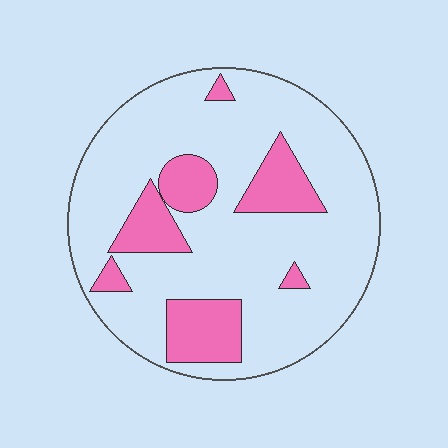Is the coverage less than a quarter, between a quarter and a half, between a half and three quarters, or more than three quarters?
Less than a quarter.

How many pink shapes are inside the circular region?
7.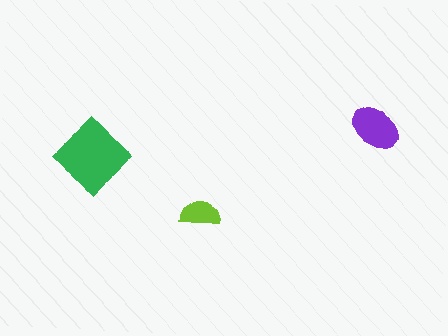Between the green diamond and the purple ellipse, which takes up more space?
The green diamond.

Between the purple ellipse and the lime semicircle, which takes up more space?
The purple ellipse.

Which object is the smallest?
The lime semicircle.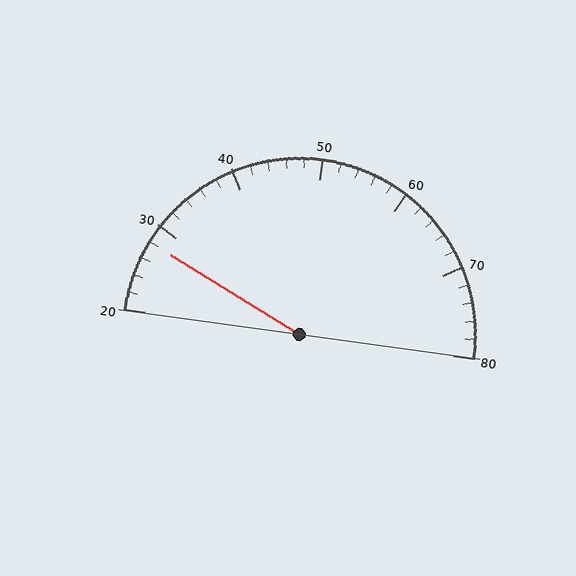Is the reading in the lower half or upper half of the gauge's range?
The reading is in the lower half of the range (20 to 80).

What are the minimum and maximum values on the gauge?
The gauge ranges from 20 to 80.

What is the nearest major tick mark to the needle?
The nearest major tick mark is 30.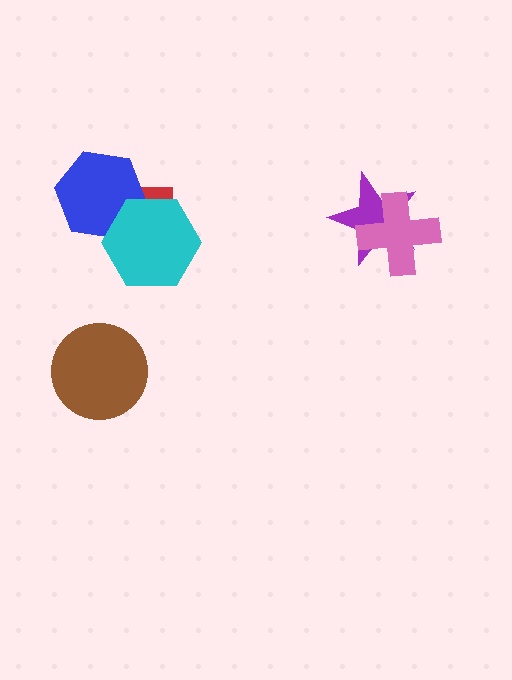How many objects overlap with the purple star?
1 object overlaps with the purple star.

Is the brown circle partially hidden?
No, no other shape covers it.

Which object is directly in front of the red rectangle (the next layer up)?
The blue hexagon is directly in front of the red rectangle.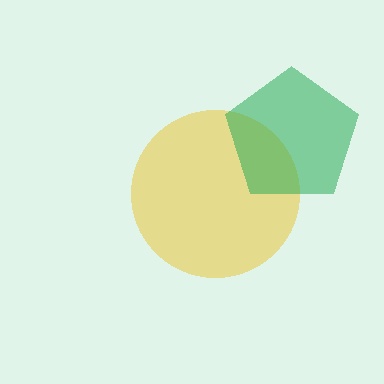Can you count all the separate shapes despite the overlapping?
Yes, there are 2 separate shapes.